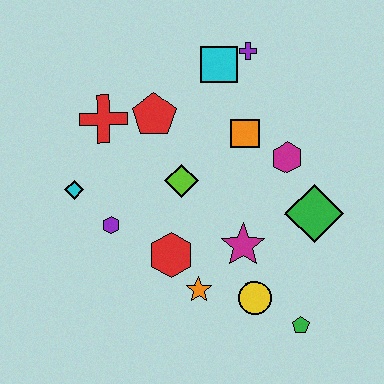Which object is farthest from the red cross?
The green pentagon is farthest from the red cross.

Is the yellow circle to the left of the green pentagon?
Yes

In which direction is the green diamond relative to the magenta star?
The green diamond is to the right of the magenta star.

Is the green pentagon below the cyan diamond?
Yes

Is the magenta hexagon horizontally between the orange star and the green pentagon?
Yes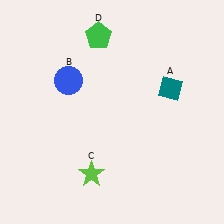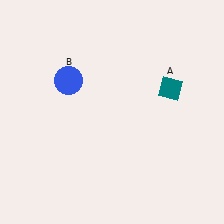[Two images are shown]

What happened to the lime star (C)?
The lime star (C) was removed in Image 2. It was in the bottom-left area of Image 1.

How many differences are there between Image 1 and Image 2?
There are 2 differences between the two images.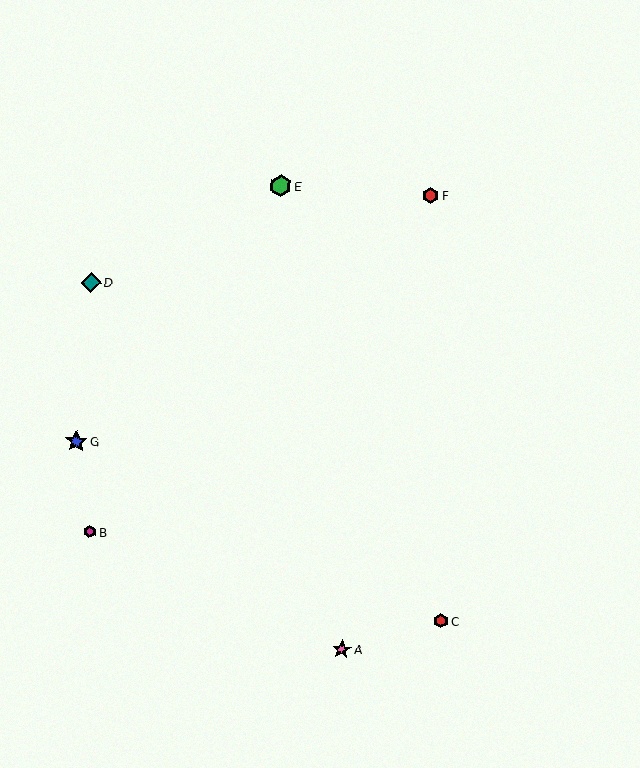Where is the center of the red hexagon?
The center of the red hexagon is at (441, 621).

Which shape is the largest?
The blue star (labeled G) is the largest.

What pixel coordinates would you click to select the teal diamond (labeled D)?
Click at (91, 282) to select the teal diamond D.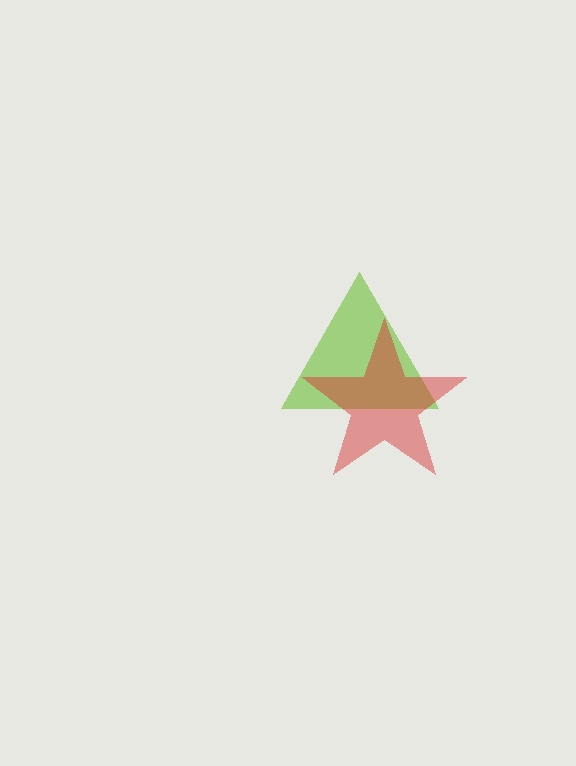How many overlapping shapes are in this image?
There are 2 overlapping shapes in the image.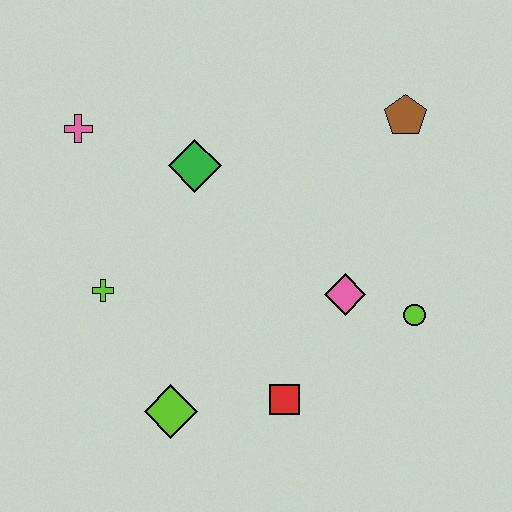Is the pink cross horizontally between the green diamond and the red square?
No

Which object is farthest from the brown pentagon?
The lime diamond is farthest from the brown pentagon.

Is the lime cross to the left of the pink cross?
No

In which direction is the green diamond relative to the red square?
The green diamond is above the red square.